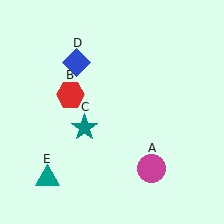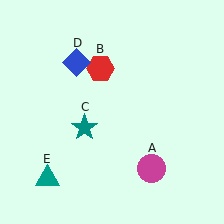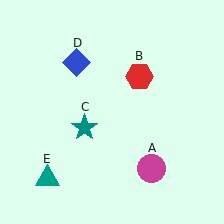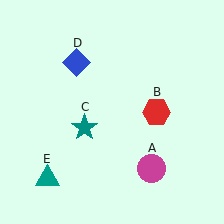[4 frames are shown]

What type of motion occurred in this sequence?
The red hexagon (object B) rotated clockwise around the center of the scene.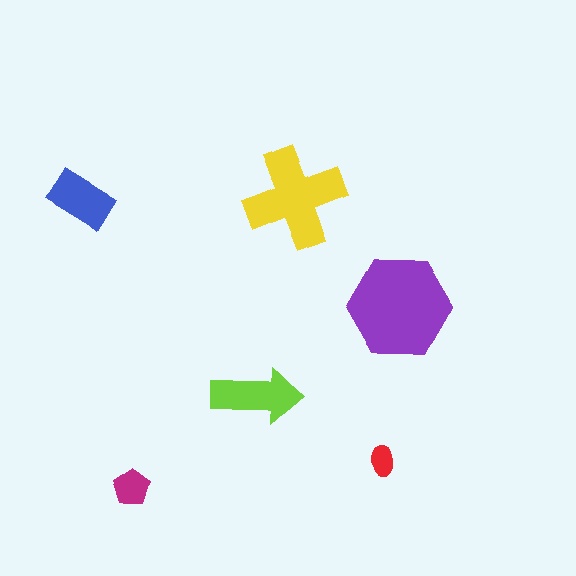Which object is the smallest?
The red ellipse.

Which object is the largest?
The purple hexagon.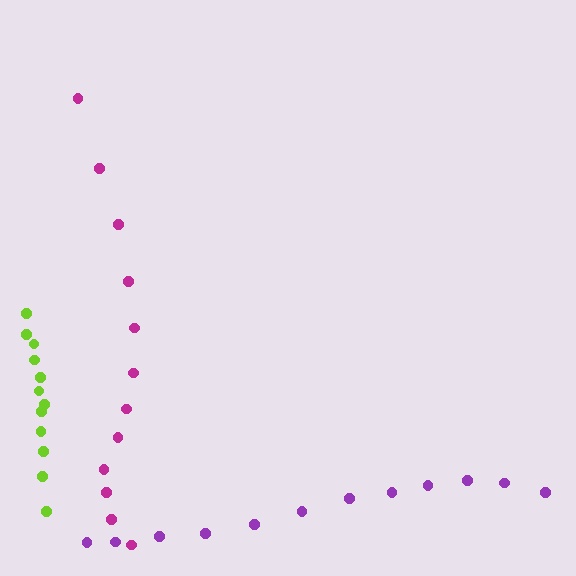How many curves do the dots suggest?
There are 3 distinct paths.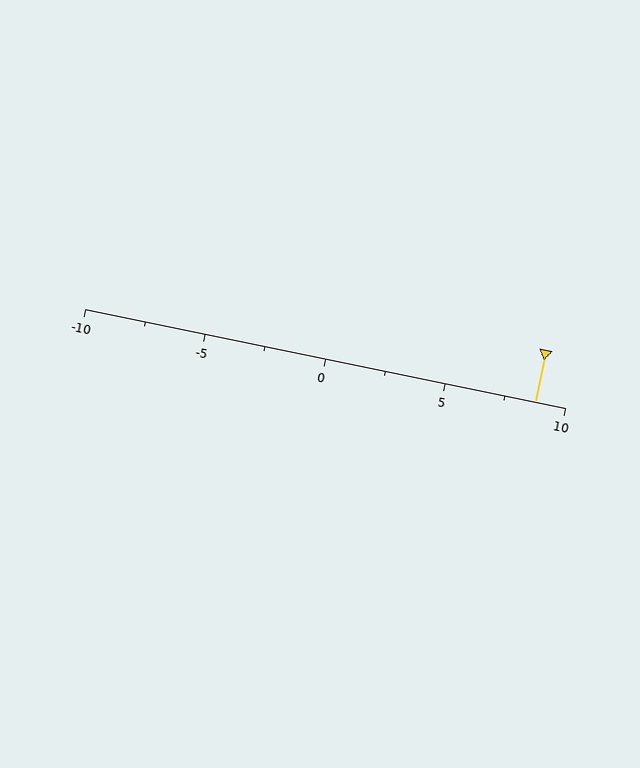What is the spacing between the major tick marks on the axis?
The major ticks are spaced 5 apart.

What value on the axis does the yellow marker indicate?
The marker indicates approximately 8.8.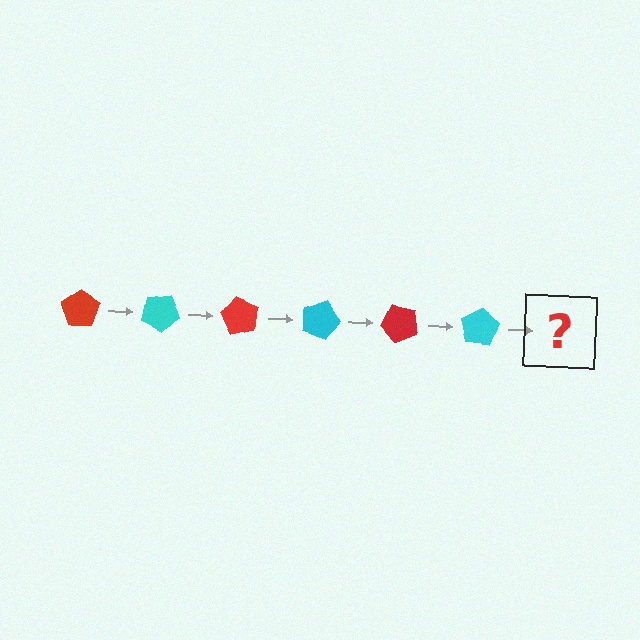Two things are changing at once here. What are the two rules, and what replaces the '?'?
The two rules are that it rotates 30 degrees each step and the color cycles through red and cyan. The '?' should be a red pentagon, rotated 180 degrees from the start.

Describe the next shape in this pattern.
It should be a red pentagon, rotated 180 degrees from the start.